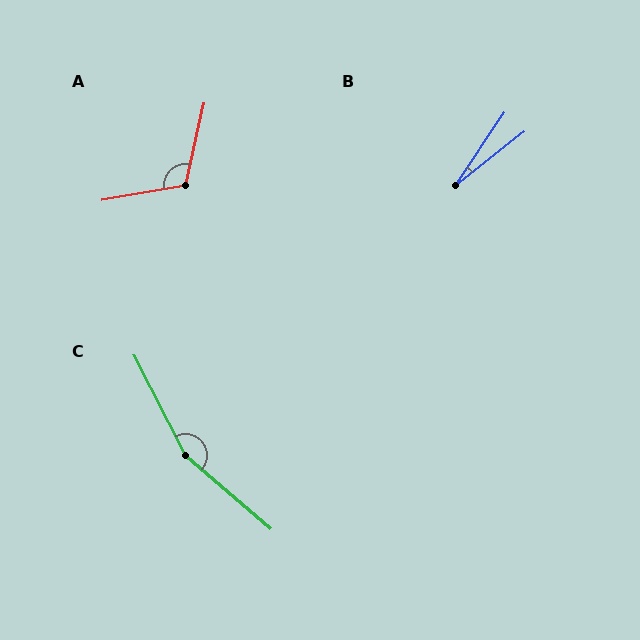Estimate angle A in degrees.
Approximately 113 degrees.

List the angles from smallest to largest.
B (18°), A (113°), C (158°).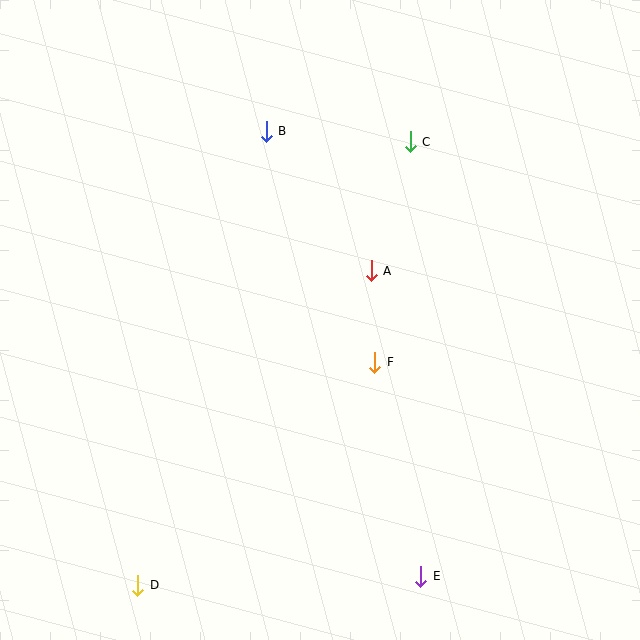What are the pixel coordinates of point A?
Point A is at (371, 271).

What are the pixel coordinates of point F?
Point F is at (375, 362).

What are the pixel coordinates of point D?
Point D is at (138, 585).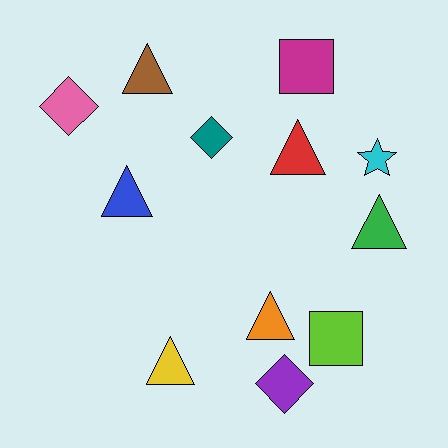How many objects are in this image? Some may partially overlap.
There are 12 objects.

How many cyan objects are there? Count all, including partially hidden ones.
There is 1 cyan object.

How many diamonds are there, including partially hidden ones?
There are 3 diamonds.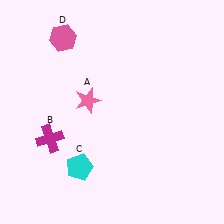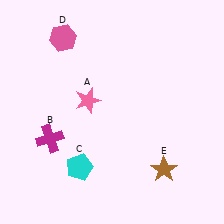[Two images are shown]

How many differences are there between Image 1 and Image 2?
There is 1 difference between the two images.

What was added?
A brown star (E) was added in Image 2.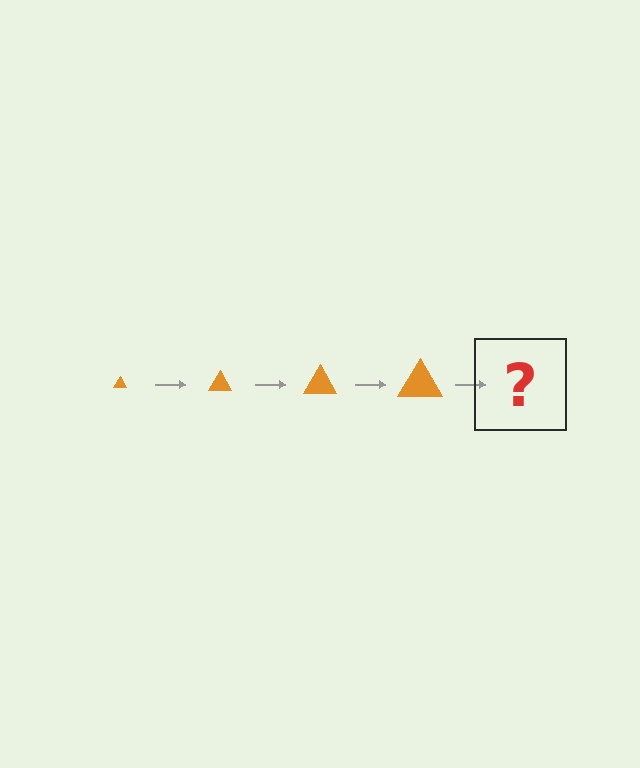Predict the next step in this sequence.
The next step is an orange triangle, larger than the previous one.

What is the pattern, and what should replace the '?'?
The pattern is that the triangle gets progressively larger each step. The '?' should be an orange triangle, larger than the previous one.